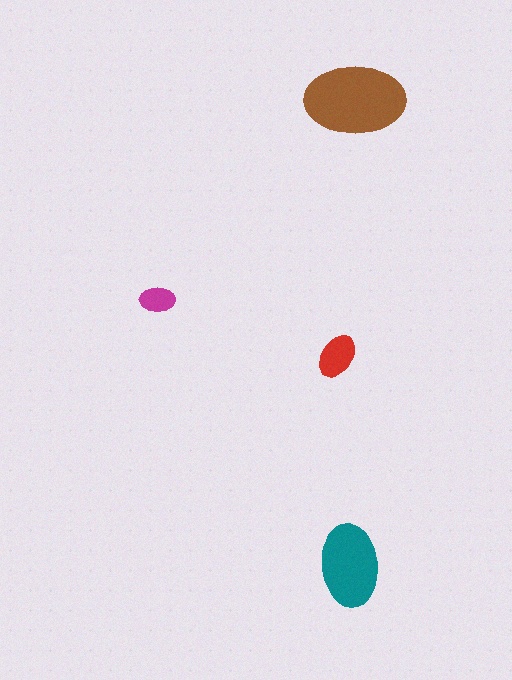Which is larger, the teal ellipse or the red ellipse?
The teal one.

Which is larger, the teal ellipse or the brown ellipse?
The brown one.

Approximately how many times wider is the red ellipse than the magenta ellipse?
About 1.5 times wider.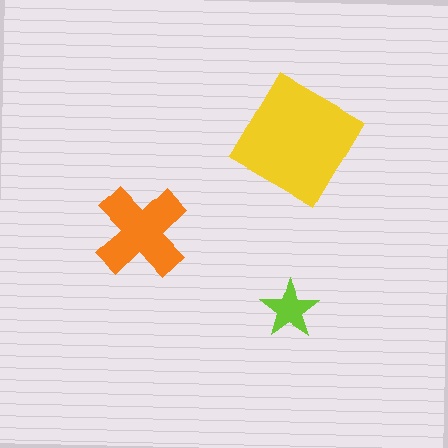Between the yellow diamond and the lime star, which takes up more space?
The yellow diamond.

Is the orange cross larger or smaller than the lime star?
Larger.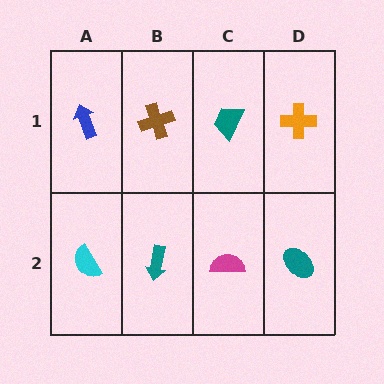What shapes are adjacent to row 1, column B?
A teal arrow (row 2, column B), a blue arrow (row 1, column A), a teal trapezoid (row 1, column C).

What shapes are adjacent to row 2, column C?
A teal trapezoid (row 1, column C), a teal arrow (row 2, column B), a teal ellipse (row 2, column D).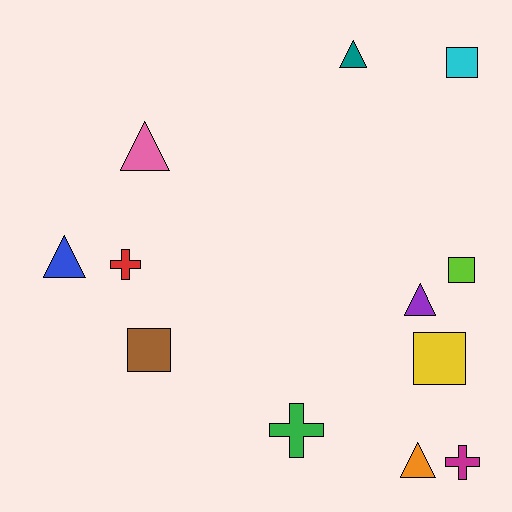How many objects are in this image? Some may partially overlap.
There are 12 objects.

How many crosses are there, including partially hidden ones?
There are 3 crosses.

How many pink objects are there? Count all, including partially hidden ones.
There is 1 pink object.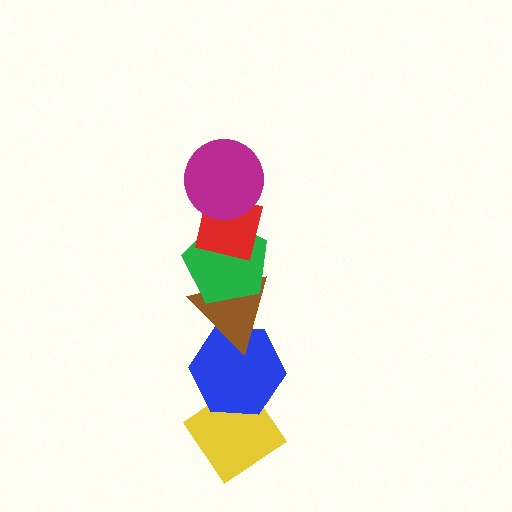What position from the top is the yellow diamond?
The yellow diamond is 6th from the top.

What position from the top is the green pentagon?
The green pentagon is 3rd from the top.